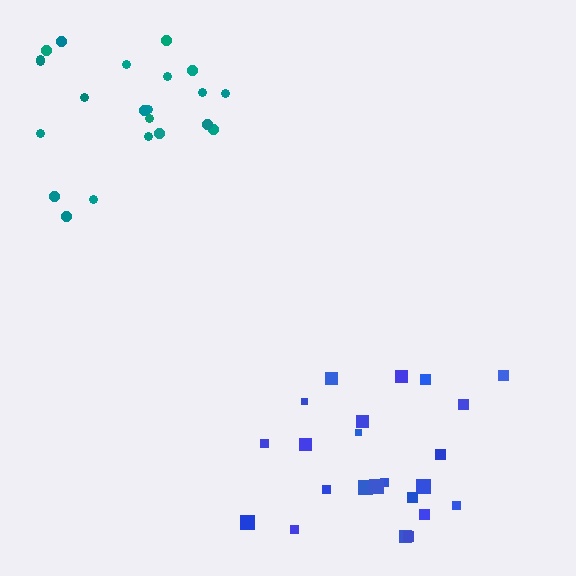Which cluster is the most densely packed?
Teal.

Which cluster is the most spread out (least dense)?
Blue.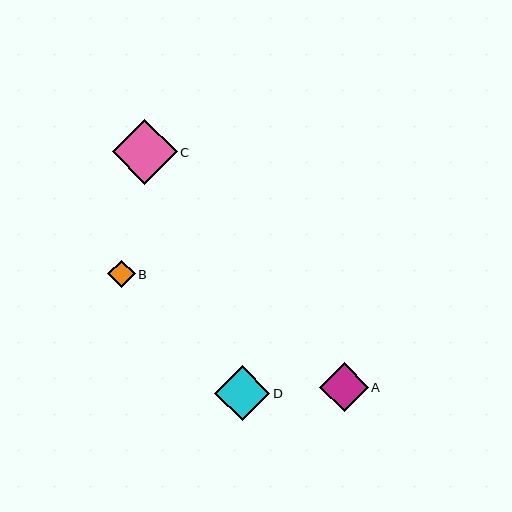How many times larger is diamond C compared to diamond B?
Diamond C is approximately 2.4 times the size of diamond B.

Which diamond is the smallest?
Diamond B is the smallest with a size of approximately 27 pixels.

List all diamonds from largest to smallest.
From largest to smallest: C, D, A, B.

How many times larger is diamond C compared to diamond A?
Diamond C is approximately 1.3 times the size of diamond A.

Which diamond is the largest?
Diamond C is the largest with a size of approximately 65 pixels.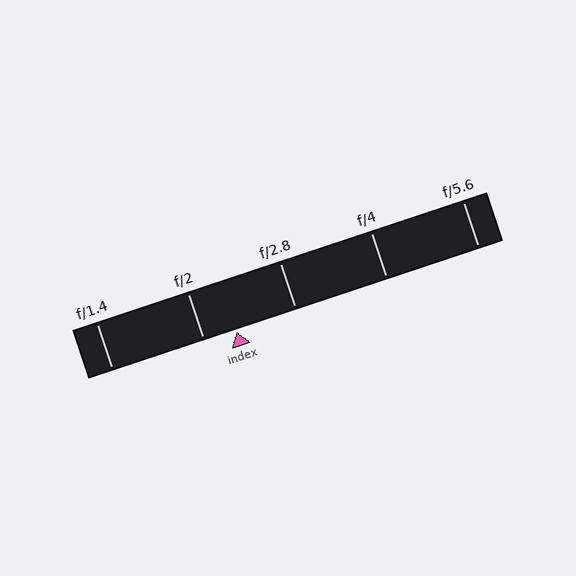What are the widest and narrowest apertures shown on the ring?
The widest aperture shown is f/1.4 and the narrowest is f/5.6.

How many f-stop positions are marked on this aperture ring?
There are 5 f-stop positions marked.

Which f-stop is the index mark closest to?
The index mark is closest to f/2.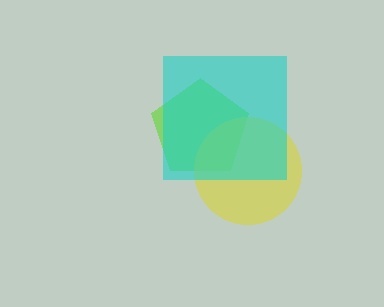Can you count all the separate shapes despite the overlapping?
Yes, there are 3 separate shapes.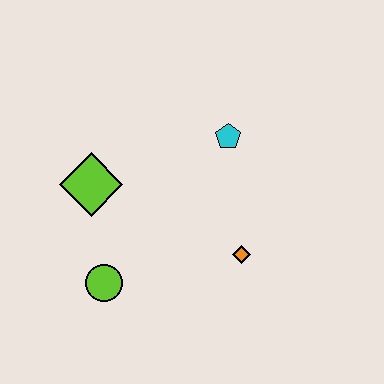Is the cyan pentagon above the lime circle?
Yes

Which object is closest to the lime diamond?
The lime circle is closest to the lime diamond.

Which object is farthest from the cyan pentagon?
The lime circle is farthest from the cyan pentagon.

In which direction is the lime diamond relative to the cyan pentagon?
The lime diamond is to the left of the cyan pentagon.